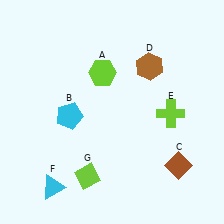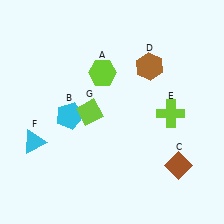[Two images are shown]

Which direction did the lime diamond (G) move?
The lime diamond (G) moved up.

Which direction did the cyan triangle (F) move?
The cyan triangle (F) moved up.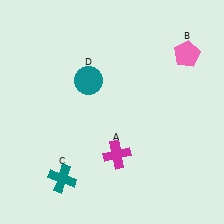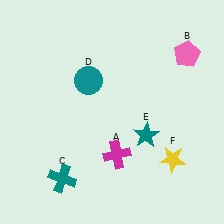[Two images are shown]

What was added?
A teal star (E), a yellow star (F) were added in Image 2.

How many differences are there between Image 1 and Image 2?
There are 2 differences between the two images.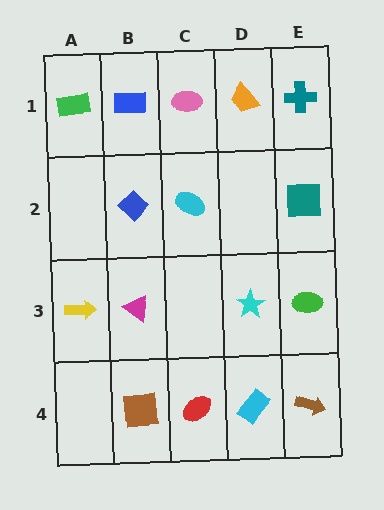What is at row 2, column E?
A teal square.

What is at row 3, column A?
A yellow arrow.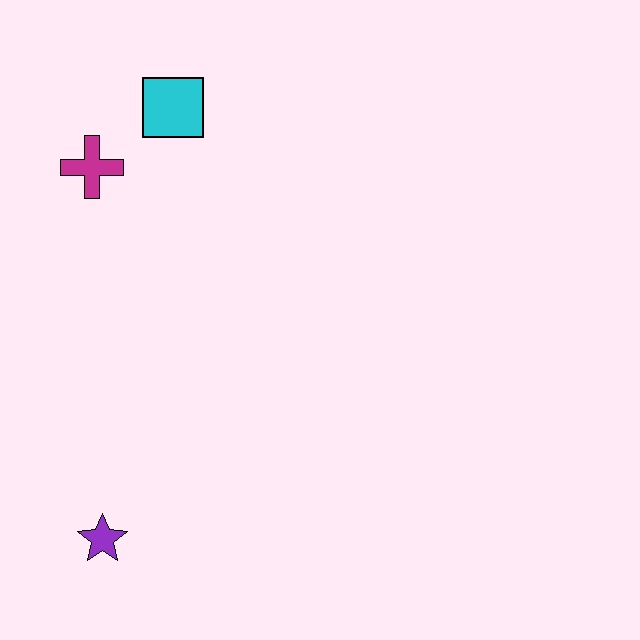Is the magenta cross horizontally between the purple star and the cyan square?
No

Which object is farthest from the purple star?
The cyan square is farthest from the purple star.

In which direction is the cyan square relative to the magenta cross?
The cyan square is to the right of the magenta cross.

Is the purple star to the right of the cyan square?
No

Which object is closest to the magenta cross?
The cyan square is closest to the magenta cross.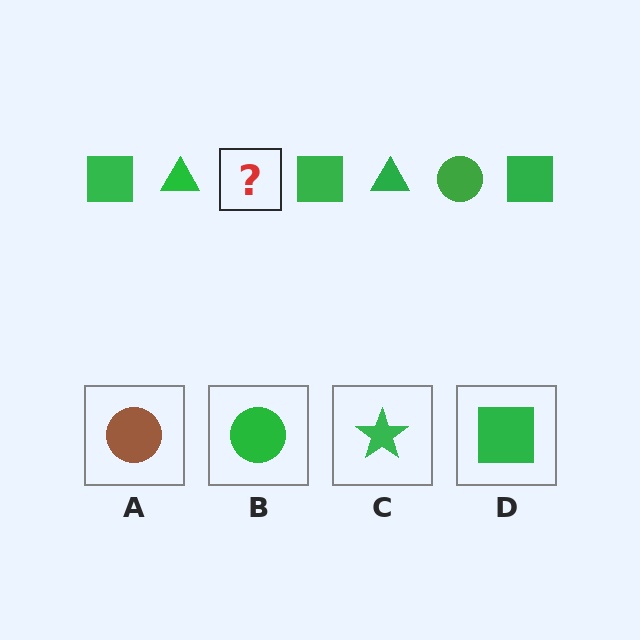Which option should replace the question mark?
Option B.